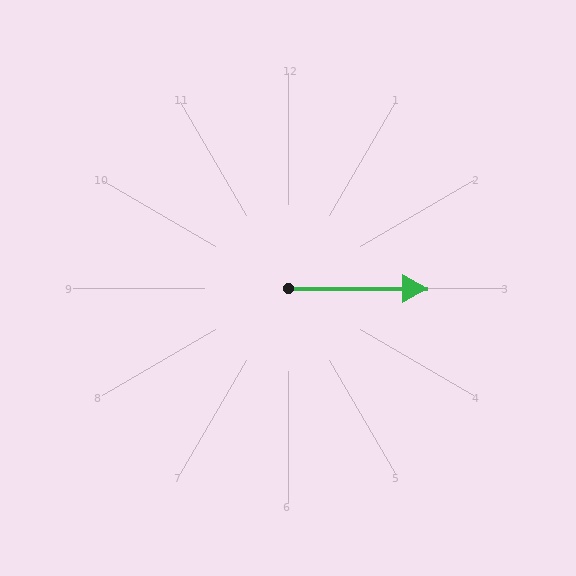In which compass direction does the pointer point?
East.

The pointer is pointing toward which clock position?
Roughly 3 o'clock.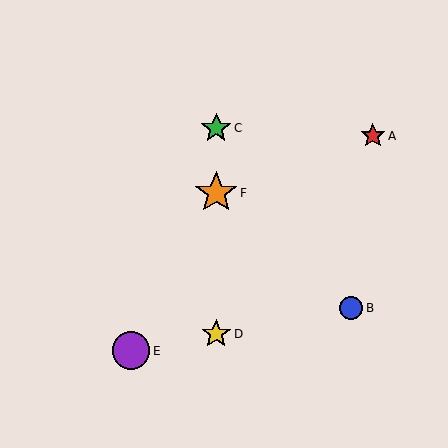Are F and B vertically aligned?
No, F is at x≈216 and B is at x≈351.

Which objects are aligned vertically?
Objects C, D, F are aligned vertically.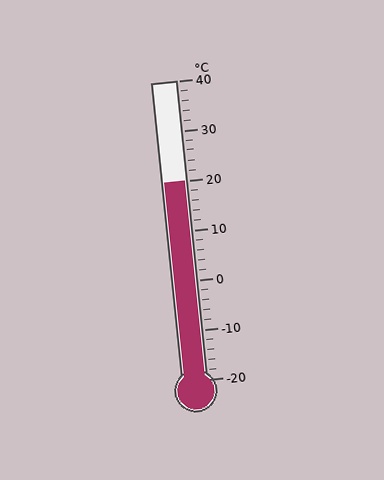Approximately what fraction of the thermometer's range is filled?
The thermometer is filled to approximately 65% of its range.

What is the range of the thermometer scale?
The thermometer scale ranges from -20°C to 40°C.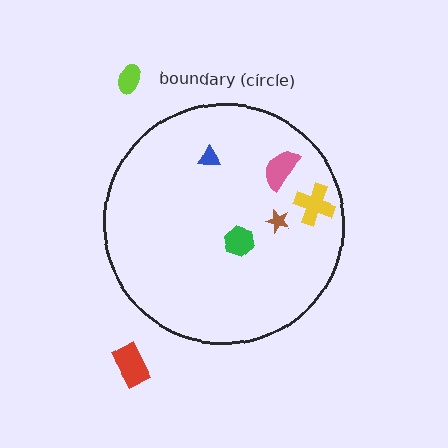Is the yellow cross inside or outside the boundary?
Inside.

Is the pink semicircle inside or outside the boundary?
Inside.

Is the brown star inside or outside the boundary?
Inside.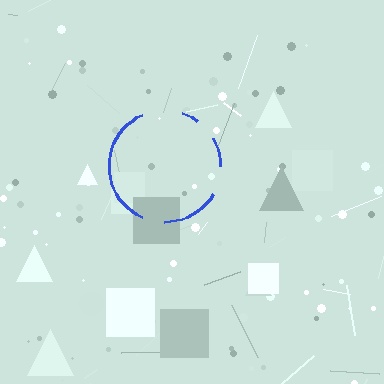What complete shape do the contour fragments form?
The contour fragments form a circle.